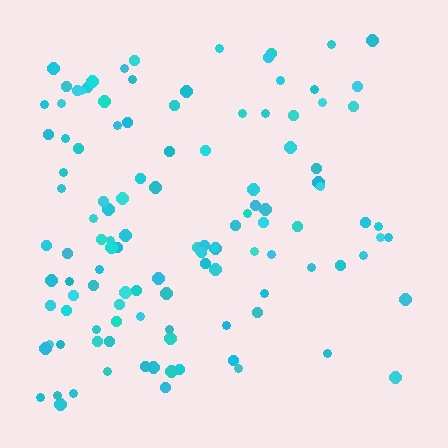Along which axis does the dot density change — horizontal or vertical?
Horizontal.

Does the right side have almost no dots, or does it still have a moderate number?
Still a moderate number, just noticeably fewer than the left.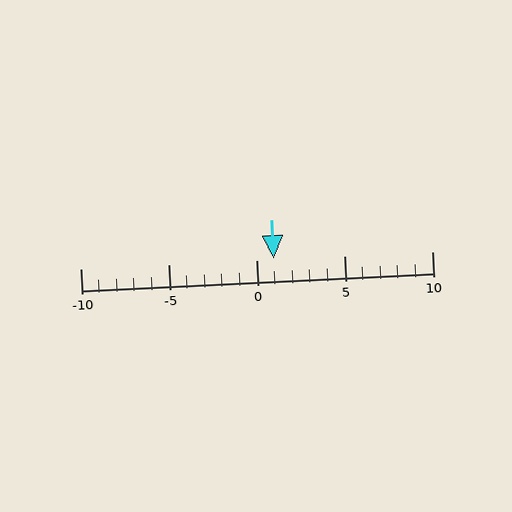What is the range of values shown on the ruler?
The ruler shows values from -10 to 10.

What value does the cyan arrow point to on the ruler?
The cyan arrow points to approximately 1.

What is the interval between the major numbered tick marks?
The major tick marks are spaced 5 units apart.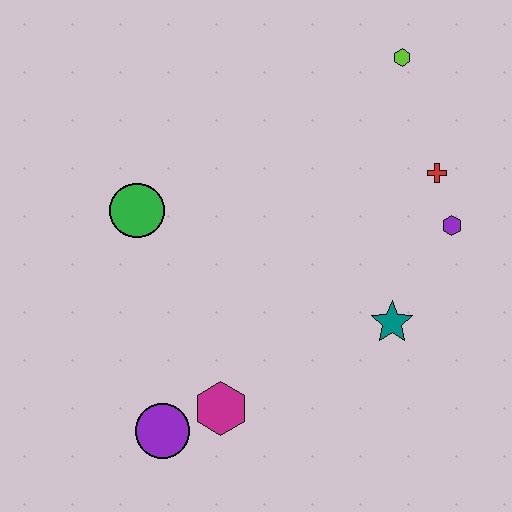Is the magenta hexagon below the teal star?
Yes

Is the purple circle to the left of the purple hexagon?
Yes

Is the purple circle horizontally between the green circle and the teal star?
Yes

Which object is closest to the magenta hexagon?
The purple circle is closest to the magenta hexagon.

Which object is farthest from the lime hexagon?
The purple circle is farthest from the lime hexagon.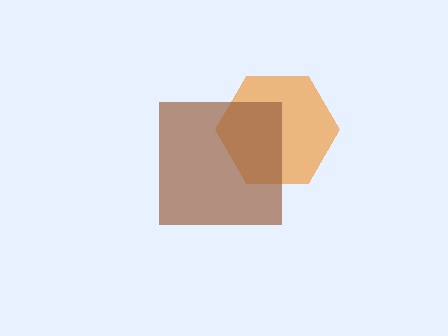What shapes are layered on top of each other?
The layered shapes are: an orange hexagon, a brown square.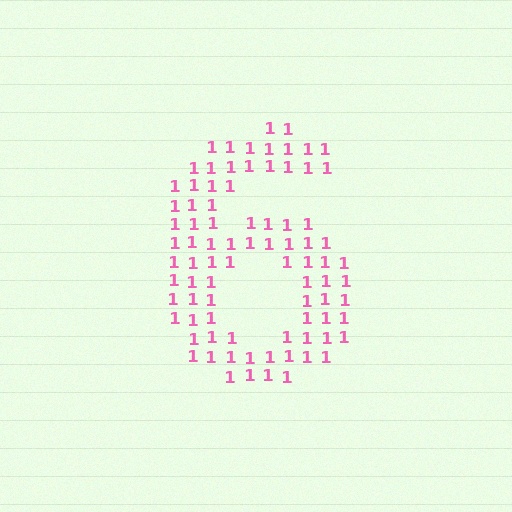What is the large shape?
The large shape is the digit 6.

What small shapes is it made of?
It is made of small digit 1's.